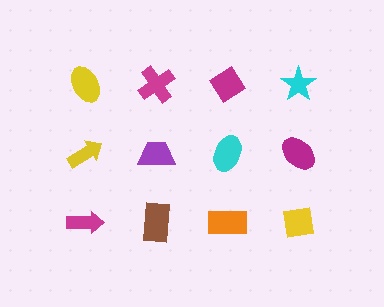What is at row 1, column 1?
A yellow ellipse.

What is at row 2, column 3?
A cyan ellipse.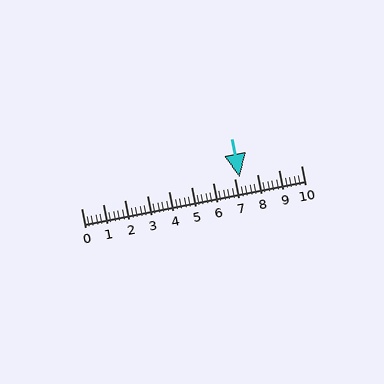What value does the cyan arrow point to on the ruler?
The cyan arrow points to approximately 7.2.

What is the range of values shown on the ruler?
The ruler shows values from 0 to 10.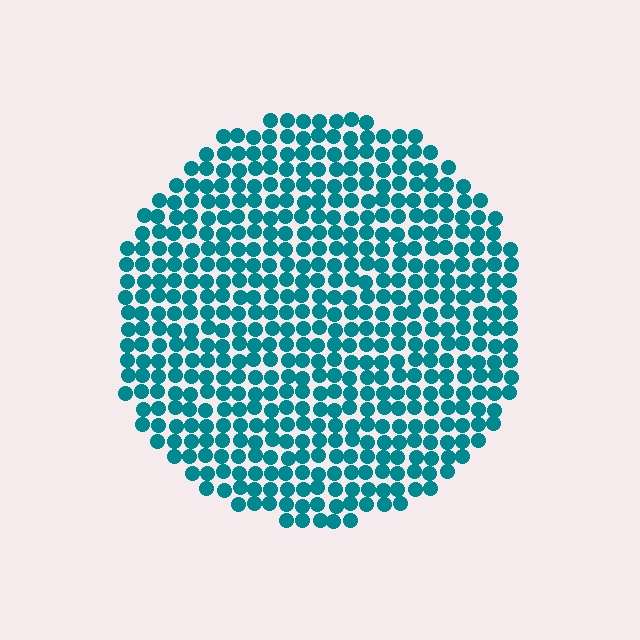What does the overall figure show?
The overall figure shows a circle.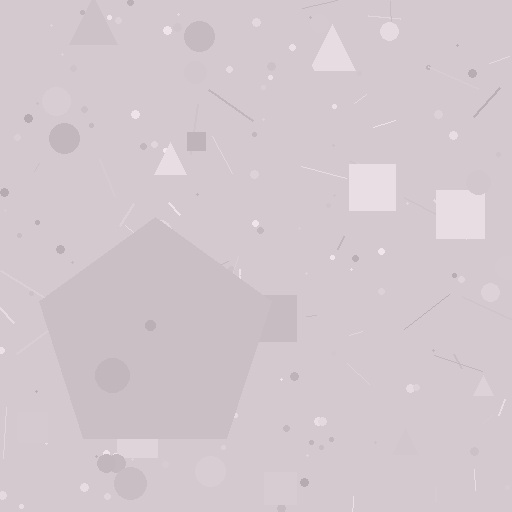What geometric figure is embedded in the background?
A pentagon is embedded in the background.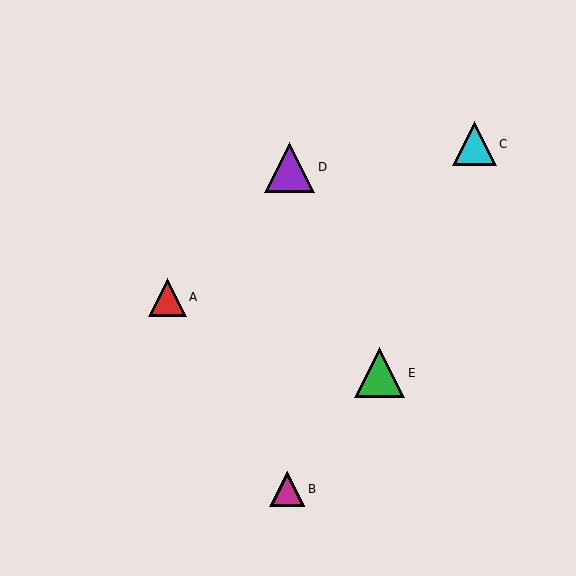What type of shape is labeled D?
Shape D is a purple triangle.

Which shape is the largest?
The purple triangle (labeled D) is the largest.